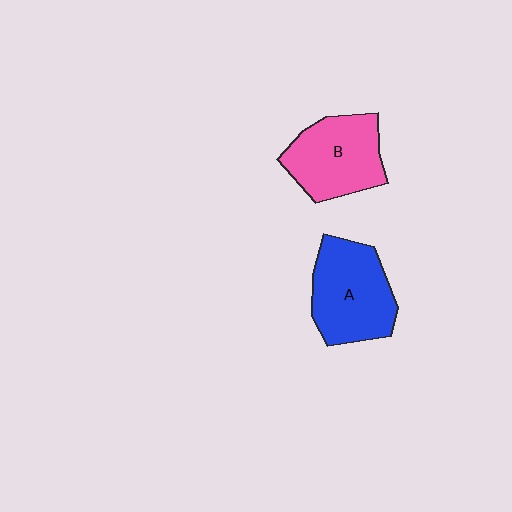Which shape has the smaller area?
Shape B (pink).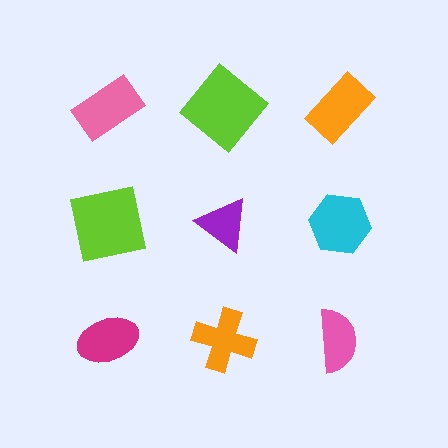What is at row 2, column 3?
A cyan hexagon.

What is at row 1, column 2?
A lime diamond.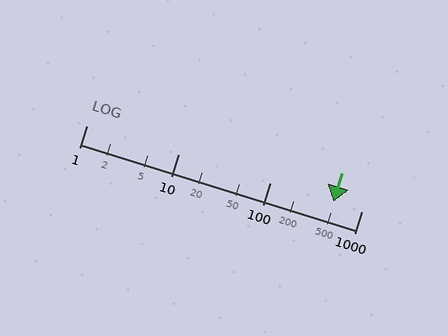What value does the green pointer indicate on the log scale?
The pointer indicates approximately 490.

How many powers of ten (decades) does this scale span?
The scale spans 3 decades, from 1 to 1000.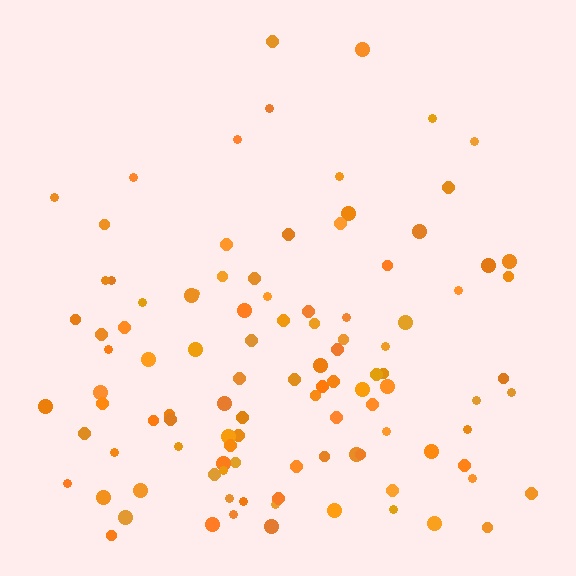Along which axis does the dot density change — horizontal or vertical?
Vertical.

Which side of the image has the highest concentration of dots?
The bottom.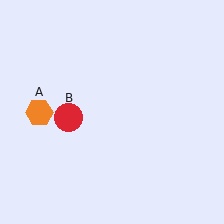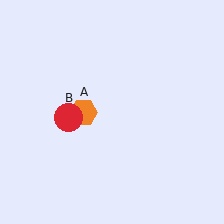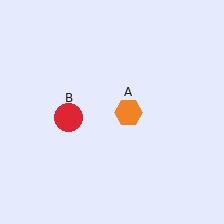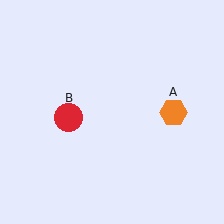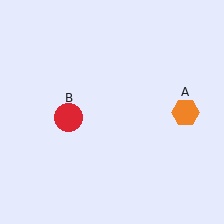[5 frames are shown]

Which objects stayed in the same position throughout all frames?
Red circle (object B) remained stationary.